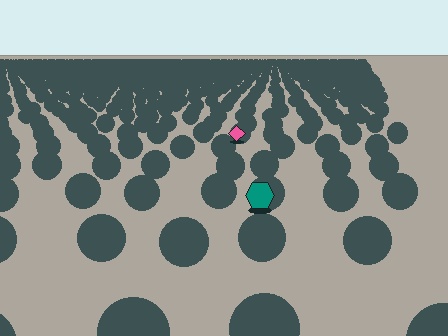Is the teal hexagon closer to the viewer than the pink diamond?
Yes. The teal hexagon is closer — you can tell from the texture gradient: the ground texture is coarser near it.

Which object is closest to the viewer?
The teal hexagon is closest. The texture marks near it are larger and more spread out.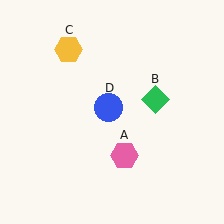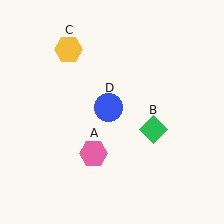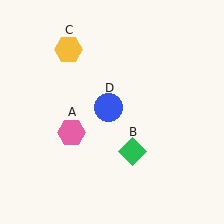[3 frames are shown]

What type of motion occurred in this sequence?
The pink hexagon (object A), green diamond (object B) rotated clockwise around the center of the scene.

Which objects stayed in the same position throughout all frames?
Yellow hexagon (object C) and blue circle (object D) remained stationary.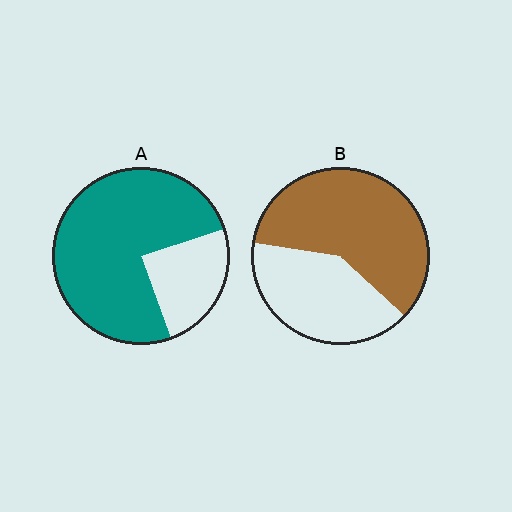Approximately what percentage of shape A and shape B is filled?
A is approximately 75% and B is approximately 60%.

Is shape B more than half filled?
Yes.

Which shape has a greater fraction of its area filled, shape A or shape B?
Shape A.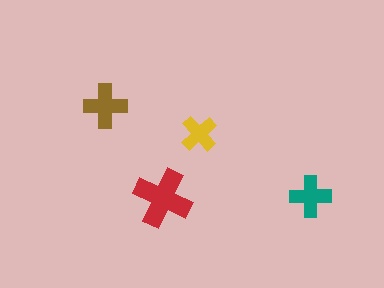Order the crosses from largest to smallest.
the red one, the brown one, the teal one, the yellow one.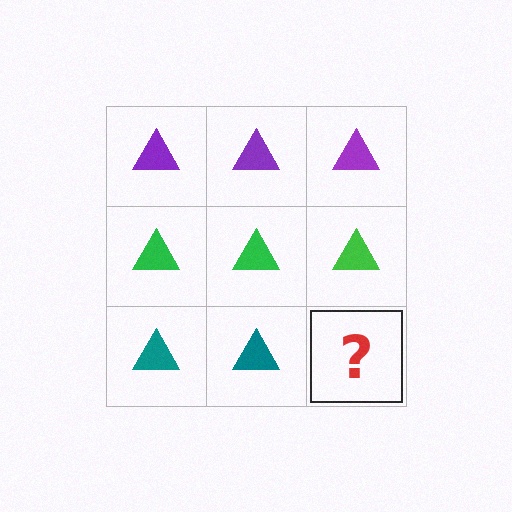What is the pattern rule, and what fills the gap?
The rule is that each row has a consistent color. The gap should be filled with a teal triangle.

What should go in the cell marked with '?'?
The missing cell should contain a teal triangle.